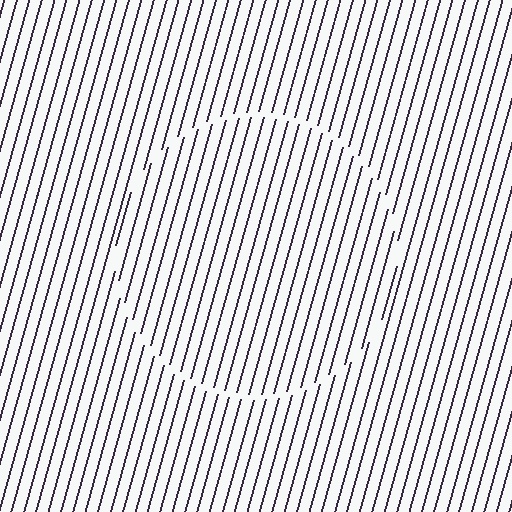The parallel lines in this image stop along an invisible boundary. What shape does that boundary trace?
An illusory circle. The interior of the shape contains the same grating, shifted by half a period — the contour is defined by the phase discontinuity where line-ends from the inner and outer gratings abut.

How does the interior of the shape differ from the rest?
The interior of the shape contains the same grating, shifted by half a period — the contour is defined by the phase discontinuity where line-ends from the inner and outer gratings abut.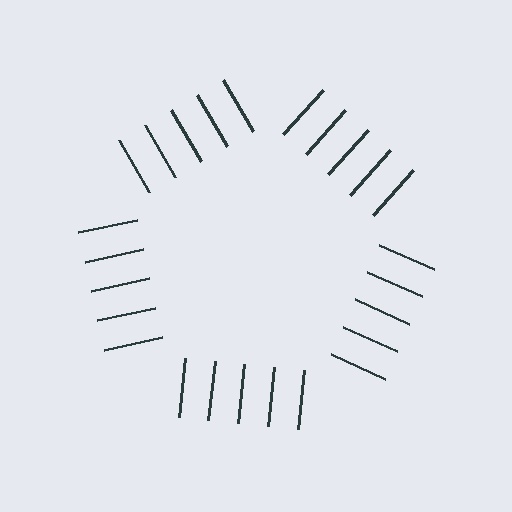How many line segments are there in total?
25 — 5 along each of the 5 edges.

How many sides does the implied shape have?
5 sides — the line-ends trace a pentagon.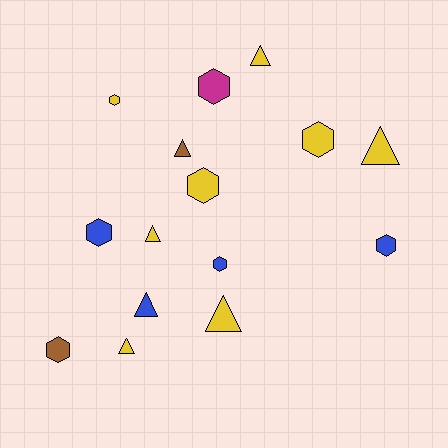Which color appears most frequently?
Yellow, with 8 objects.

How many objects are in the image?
There are 15 objects.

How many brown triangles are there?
There is 1 brown triangle.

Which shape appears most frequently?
Hexagon, with 8 objects.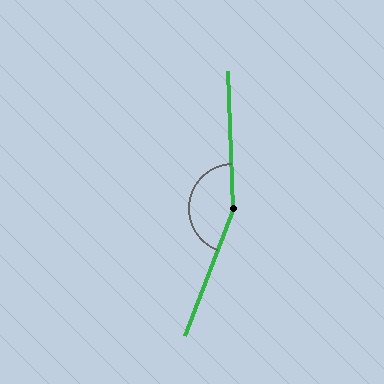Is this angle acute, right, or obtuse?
It is obtuse.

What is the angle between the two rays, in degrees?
Approximately 157 degrees.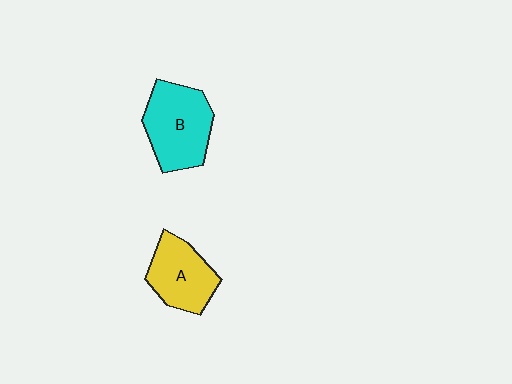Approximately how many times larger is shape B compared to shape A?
Approximately 1.2 times.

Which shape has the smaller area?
Shape A (yellow).